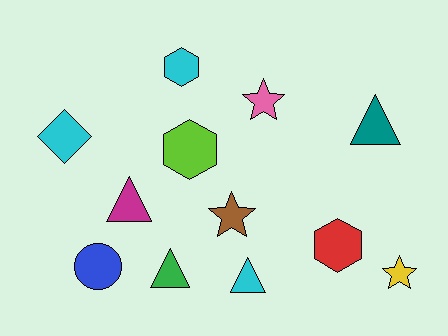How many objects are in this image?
There are 12 objects.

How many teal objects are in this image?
There is 1 teal object.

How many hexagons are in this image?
There are 3 hexagons.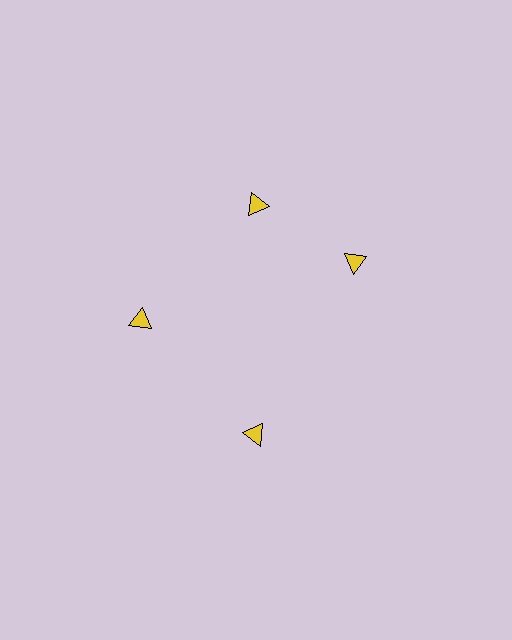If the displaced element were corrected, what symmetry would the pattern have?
It would have 4-fold rotational symmetry — the pattern would map onto itself every 90 degrees.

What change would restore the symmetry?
The symmetry would be restored by rotating it back into even spacing with its neighbors so that all 4 triangles sit at equal angles and equal distance from the center.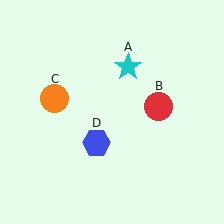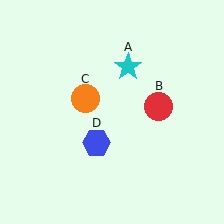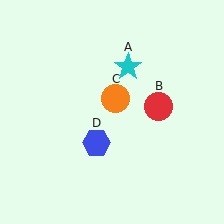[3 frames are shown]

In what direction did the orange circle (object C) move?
The orange circle (object C) moved right.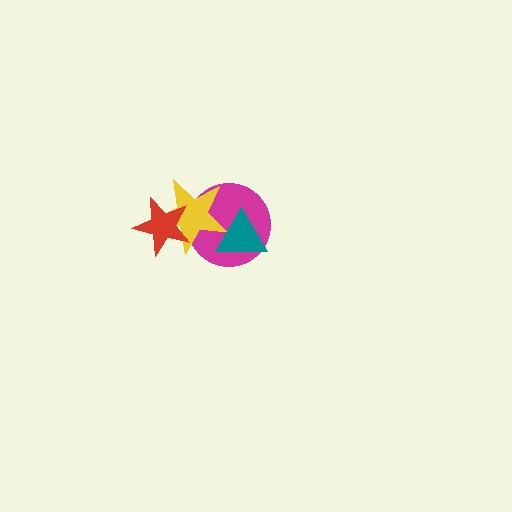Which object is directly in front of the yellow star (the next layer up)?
The teal triangle is directly in front of the yellow star.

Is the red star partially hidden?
No, no other shape covers it.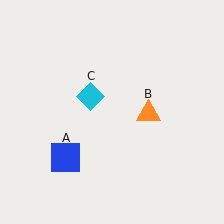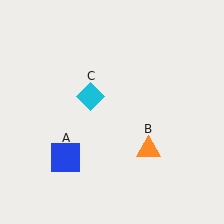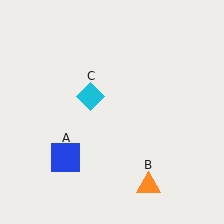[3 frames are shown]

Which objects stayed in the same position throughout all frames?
Blue square (object A) and cyan diamond (object C) remained stationary.